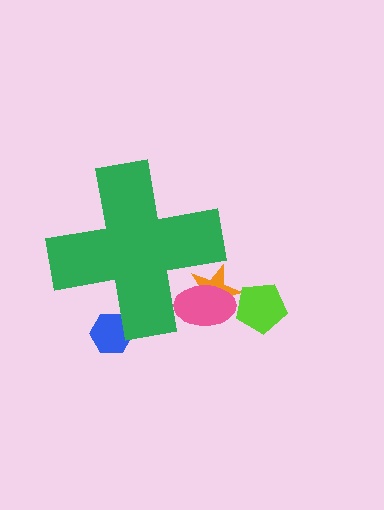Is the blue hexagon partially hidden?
Yes, the blue hexagon is partially hidden behind the green cross.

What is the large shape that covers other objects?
A green cross.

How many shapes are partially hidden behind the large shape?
3 shapes are partially hidden.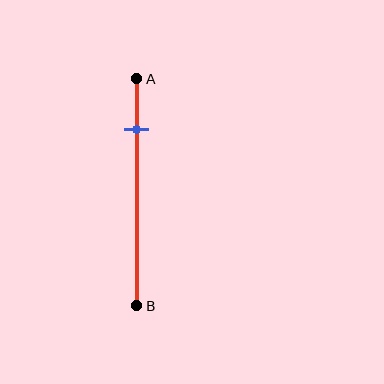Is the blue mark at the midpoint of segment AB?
No, the mark is at about 25% from A, not at the 50% midpoint.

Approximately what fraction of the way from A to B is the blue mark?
The blue mark is approximately 25% of the way from A to B.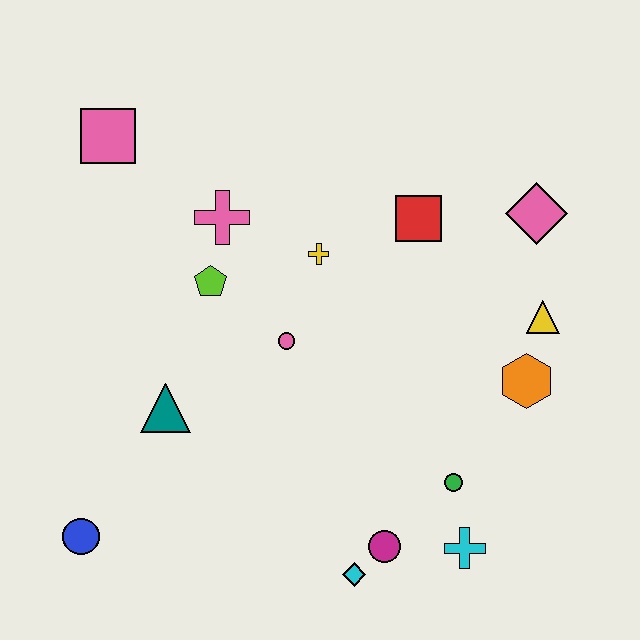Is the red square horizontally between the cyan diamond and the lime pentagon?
No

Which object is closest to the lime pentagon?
The pink cross is closest to the lime pentagon.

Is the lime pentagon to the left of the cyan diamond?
Yes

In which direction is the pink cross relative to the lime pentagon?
The pink cross is above the lime pentagon.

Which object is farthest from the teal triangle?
The pink diamond is farthest from the teal triangle.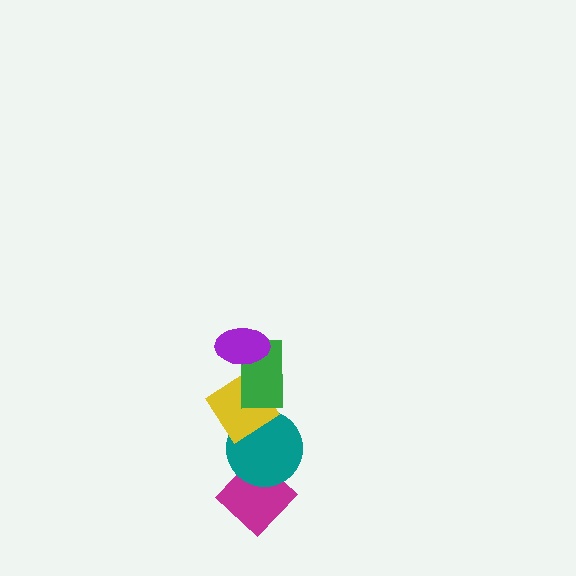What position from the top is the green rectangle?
The green rectangle is 2nd from the top.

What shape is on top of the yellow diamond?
The green rectangle is on top of the yellow diamond.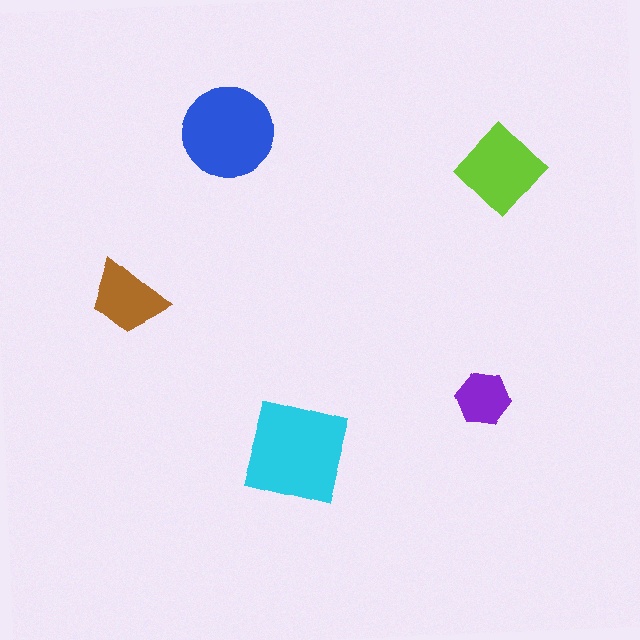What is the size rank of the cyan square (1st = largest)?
1st.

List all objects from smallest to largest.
The purple hexagon, the brown trapezoid, the lime diamond, the blue circle, the cyan square.